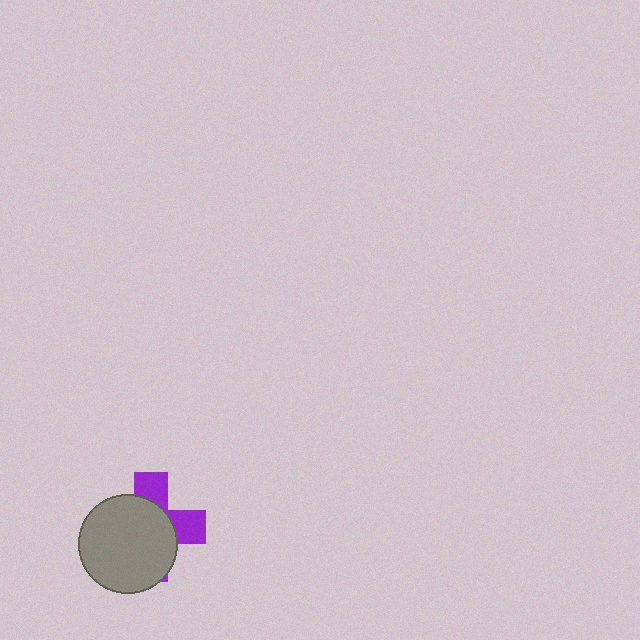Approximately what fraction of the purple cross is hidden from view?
Roughly 67% of the purple cross is hidden behind the gray circle.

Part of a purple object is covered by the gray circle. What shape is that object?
It is a cross.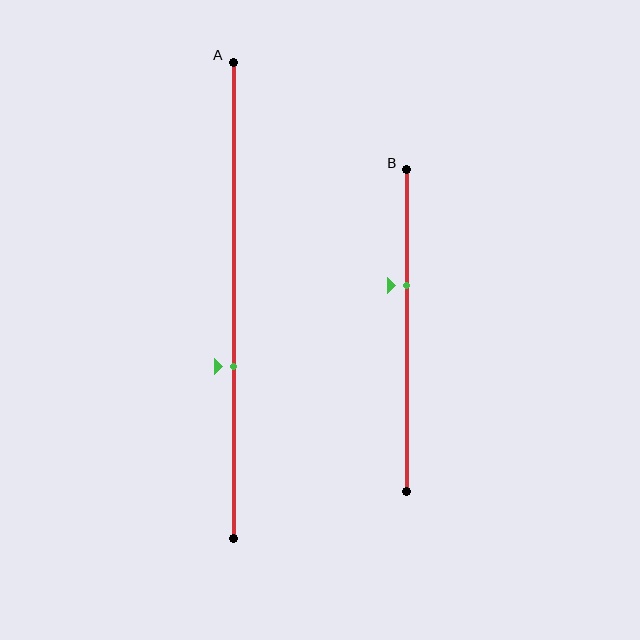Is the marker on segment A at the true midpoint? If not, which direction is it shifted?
No, the marker on segment A is shifted downward by about 14% of the segment length.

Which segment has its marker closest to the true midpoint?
Segment A has its marker closest to the true midpoint.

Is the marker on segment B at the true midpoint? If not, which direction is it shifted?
No, the marker on segment B is shifted upward by about 14% of the segment length.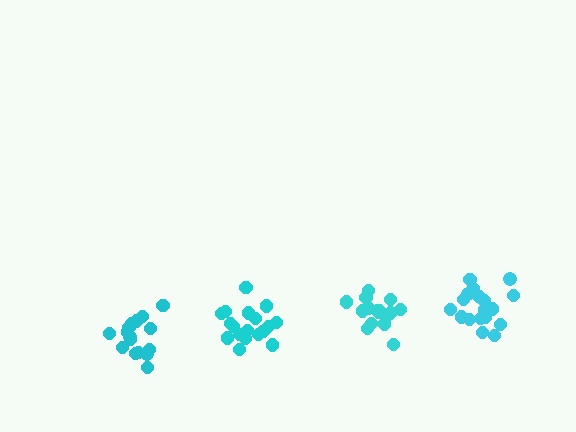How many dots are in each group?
Group 1: 17 dots, Group 2: 18 dots, Group 3: 16 dots, Group 4: 20 dots (71 total).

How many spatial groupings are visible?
There are 4 spatial groupings.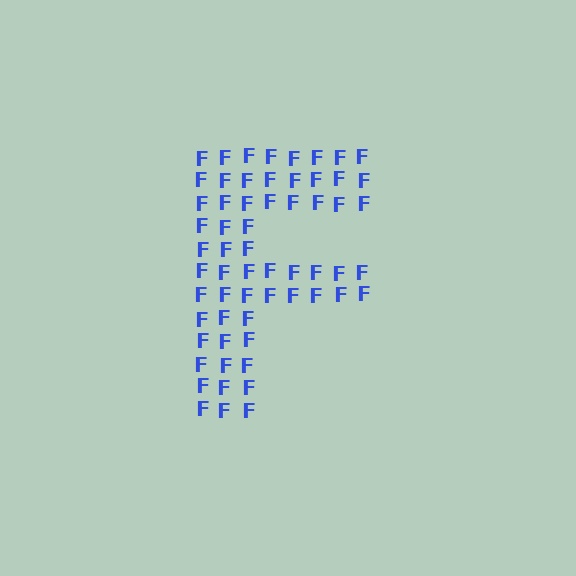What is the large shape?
The large shape is the letter F.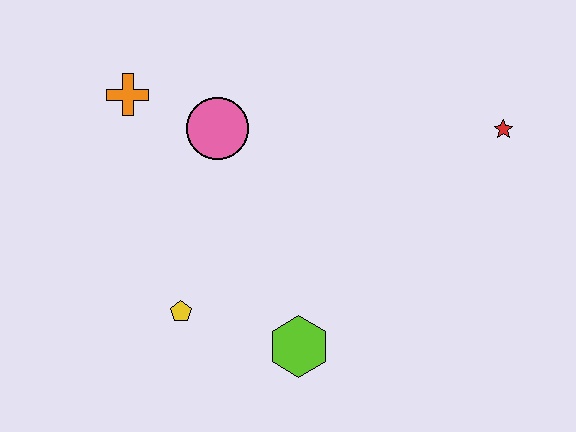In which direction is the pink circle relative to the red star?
The pink circle is to the left of the red star.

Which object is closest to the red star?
The pink circle is closest to the red star.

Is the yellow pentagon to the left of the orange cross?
No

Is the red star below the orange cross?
Yes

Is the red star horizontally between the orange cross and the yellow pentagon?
No